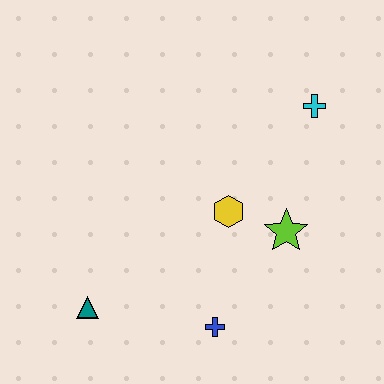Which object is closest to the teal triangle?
The blue cross is closest to the teal triangle.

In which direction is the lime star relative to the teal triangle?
The lime star is to the right of the teal triangle.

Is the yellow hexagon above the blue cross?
Yes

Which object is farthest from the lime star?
The teal triangle is farthest from the lime star.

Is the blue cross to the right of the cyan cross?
No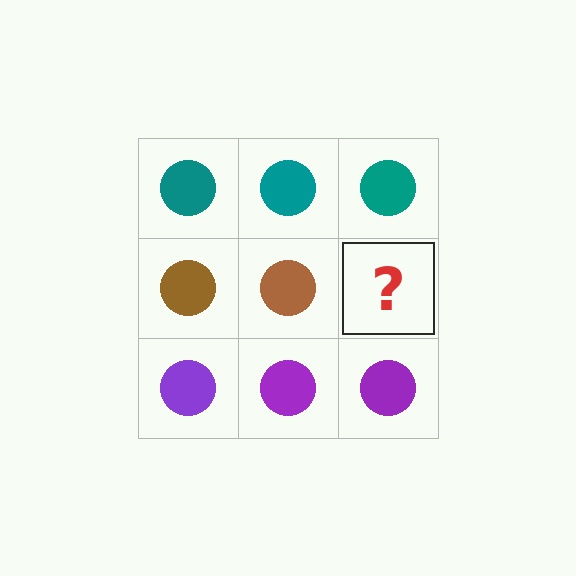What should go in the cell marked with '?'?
The missing cell should contain a brown circle.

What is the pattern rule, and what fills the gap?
The rule is that each row has a consistent color. The gap should be filled with a brown circle.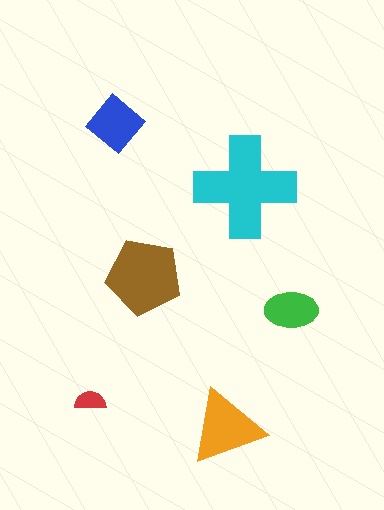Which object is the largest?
The cyan cross.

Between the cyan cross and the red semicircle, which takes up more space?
The cyan cross.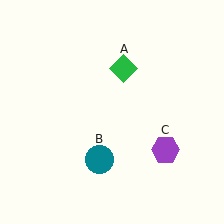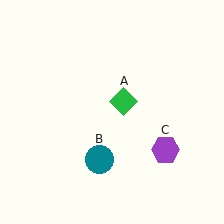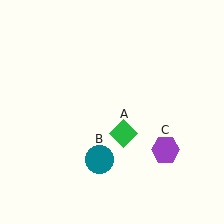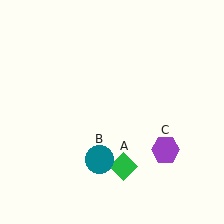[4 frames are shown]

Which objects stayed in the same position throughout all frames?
Teal circle (object B) and purple hexagon (object C) remained stationary.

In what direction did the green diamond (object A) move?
The green diamond (object A) moved down.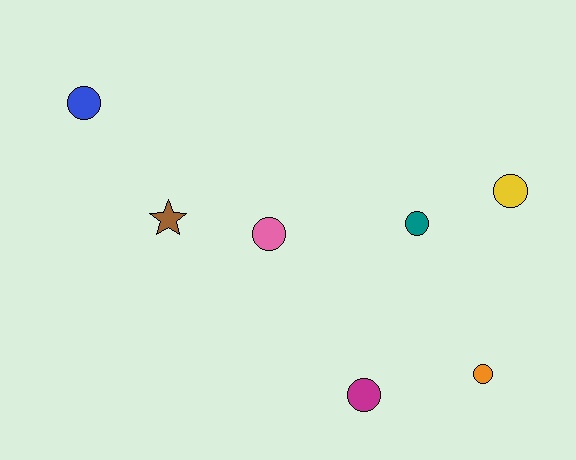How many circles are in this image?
There are 6 circles.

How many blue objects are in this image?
There is 1 blue object.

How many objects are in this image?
There are 7 objects.